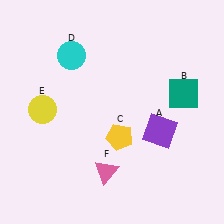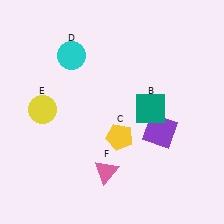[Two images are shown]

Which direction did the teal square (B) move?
The teal square (B) moved left.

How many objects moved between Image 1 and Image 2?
1 object moved between the two images.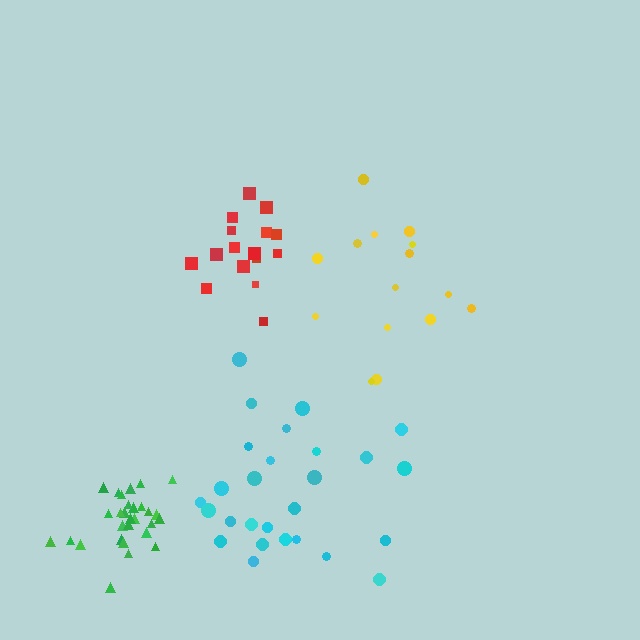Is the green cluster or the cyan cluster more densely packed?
Green.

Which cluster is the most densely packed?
Green.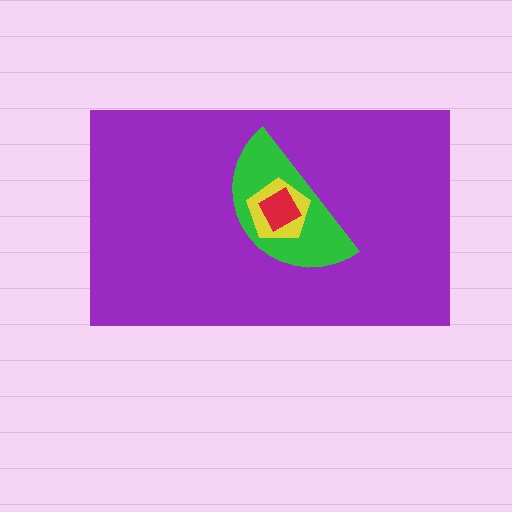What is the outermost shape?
The purple rectangle.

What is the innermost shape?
The red square.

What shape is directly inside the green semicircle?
The yellow pentagon.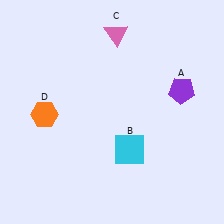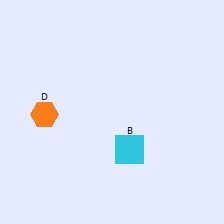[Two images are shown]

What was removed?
The purple pentagon (A), the pink triangle (C) were removed in Image 2.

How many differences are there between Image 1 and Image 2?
There are 2 differences between the two images.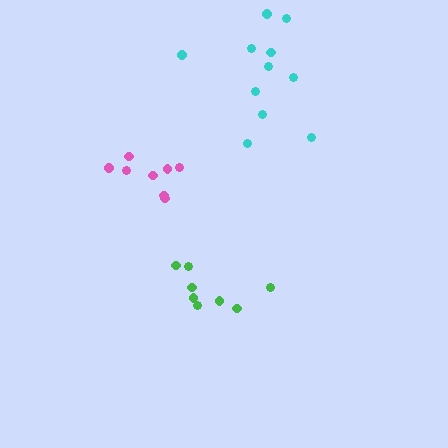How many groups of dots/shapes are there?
There are 3 groups.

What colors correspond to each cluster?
The clusters are colored: cyan, green, pink.